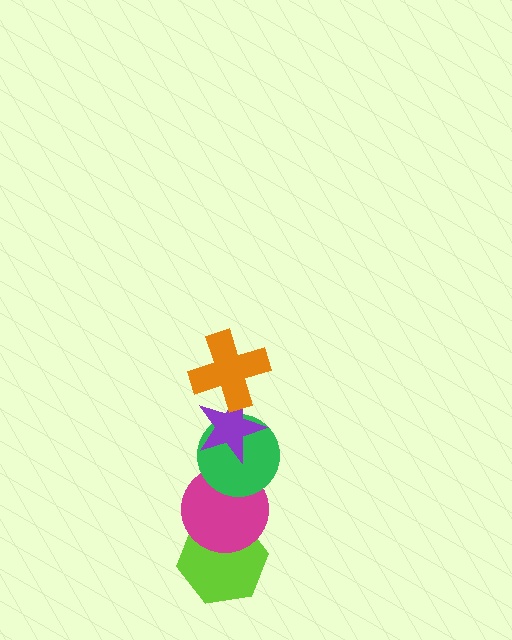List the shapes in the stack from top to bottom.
From top to bottom: the orange cross, the purple star, the green circle, the magenta circle, the lime hexagon.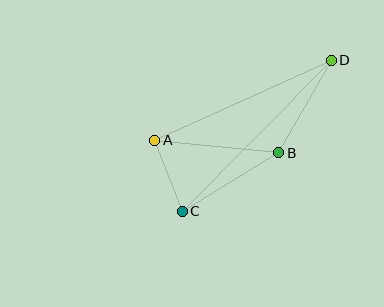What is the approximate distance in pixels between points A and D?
The distance between A and D is approximately 194 pixels.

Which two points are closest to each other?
Points A and C are closest to each other.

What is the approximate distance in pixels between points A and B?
The distance between A and B is approximately 125 pixels.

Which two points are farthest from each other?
Points C and D are farthest from each other.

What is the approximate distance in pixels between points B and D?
The distance between B and D is approximately 106 pixels.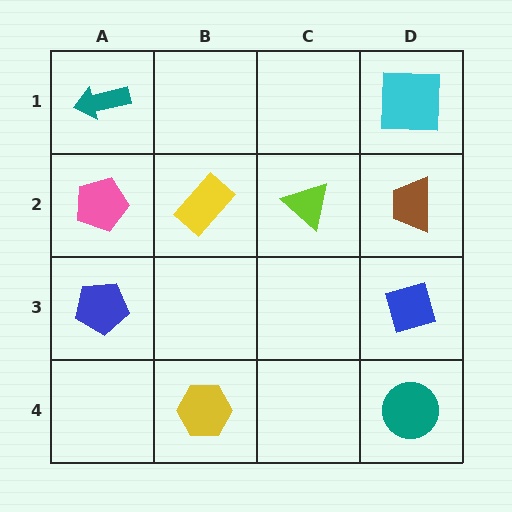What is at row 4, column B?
A yellow hexagon.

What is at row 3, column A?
A blue pentagon.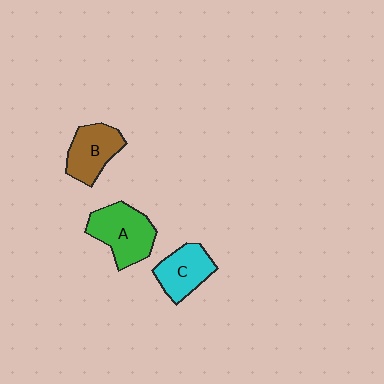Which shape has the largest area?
Shape A (green).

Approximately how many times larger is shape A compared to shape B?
Approximately 1.2 times.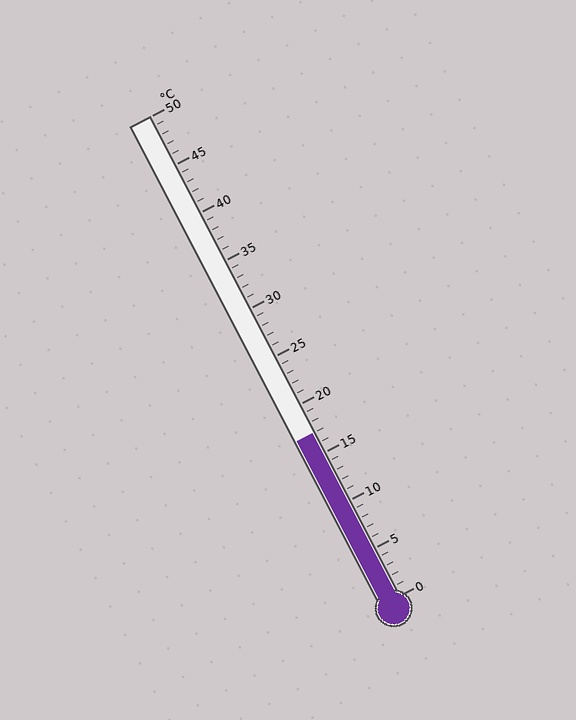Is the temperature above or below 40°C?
The temperature is below 40°C.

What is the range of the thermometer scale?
The thermometer scale ranges from 0°C to 50°C.